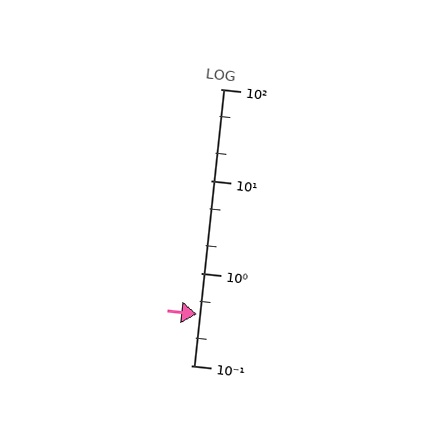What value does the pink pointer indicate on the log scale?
The pointer indicates approximately 0.36.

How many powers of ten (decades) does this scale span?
The scale spans 3 decades, from 0.1 to 100.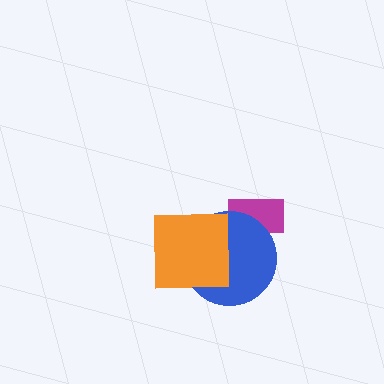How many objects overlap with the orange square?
1 object overlaps with the orange square.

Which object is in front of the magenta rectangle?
The blue circle is in front of the magenta rectangle.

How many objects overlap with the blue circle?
2 objects overlap with the blue circle.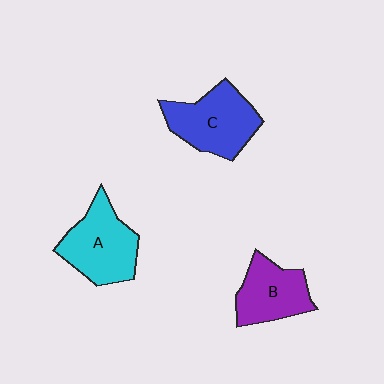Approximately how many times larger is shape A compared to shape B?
Approximately 1.2 times.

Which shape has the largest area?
Shape C (blue).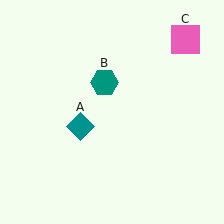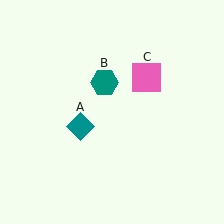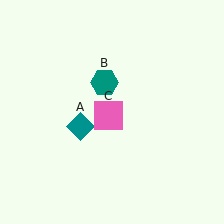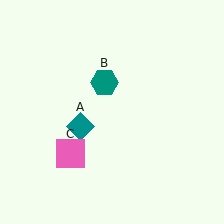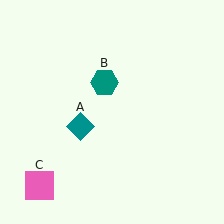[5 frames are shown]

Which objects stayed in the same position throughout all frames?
Teal diamond (object A) and teal hexagon (object B) remained stationary.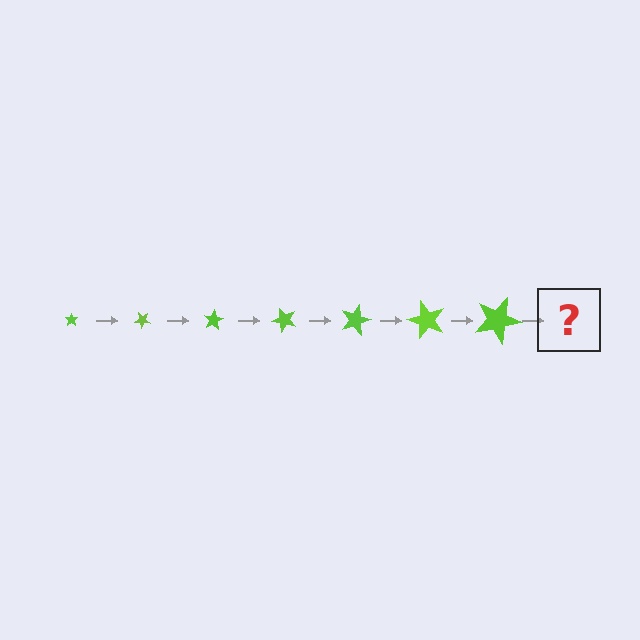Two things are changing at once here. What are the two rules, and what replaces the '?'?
The two rules are that the star grows larger each step and it rotates 40 degrees each step. The '?' should be a star, larger than the previous one and rotated 280 degrees from the start.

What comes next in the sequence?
The next element should be a star, larger than the previous one and rotated 280 degrees from the start.